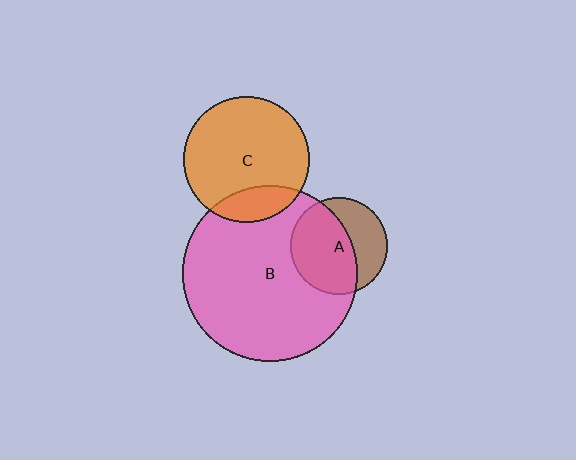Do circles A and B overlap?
Yes.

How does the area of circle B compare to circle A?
Approximately 3.3 times.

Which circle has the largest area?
Circle B (pink).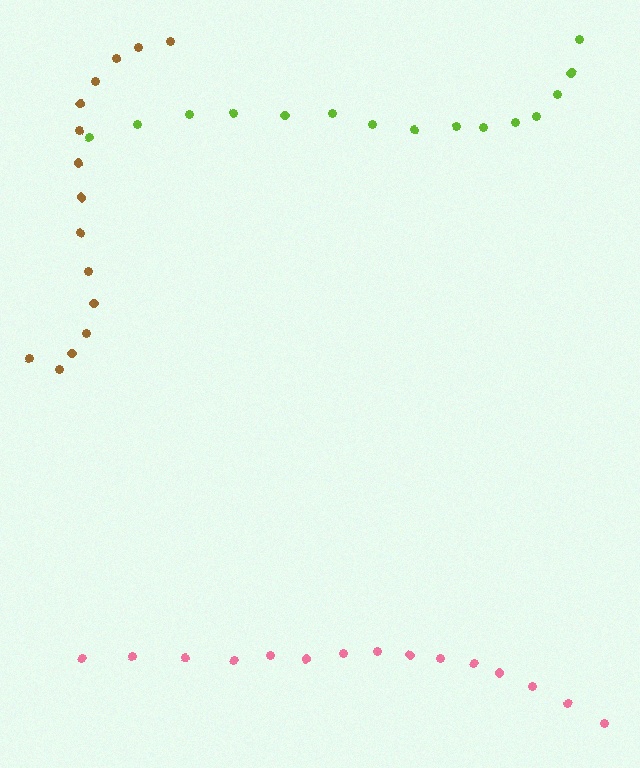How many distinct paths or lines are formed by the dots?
There are 3 distinct paths.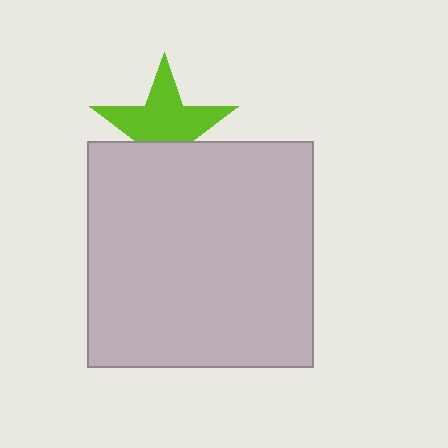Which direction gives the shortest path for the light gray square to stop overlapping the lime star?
Moving down gives the shortest separation.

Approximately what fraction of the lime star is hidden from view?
Roughly 35% of the lime star is hidden behind the light gray square.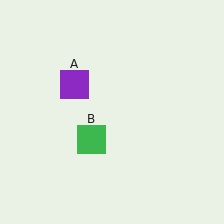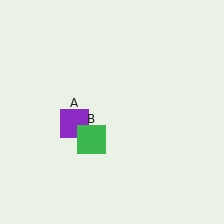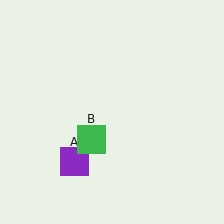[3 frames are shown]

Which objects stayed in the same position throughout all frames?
Green square (object B) remained stationary.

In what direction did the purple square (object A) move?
The purple square (object A) moved down.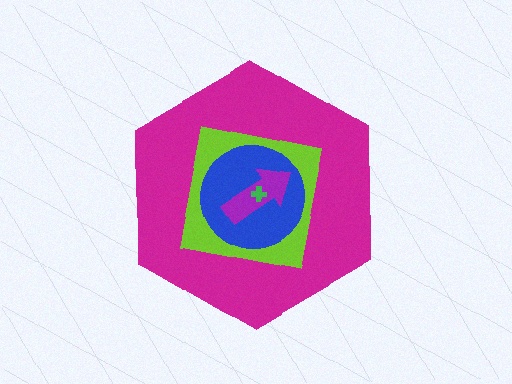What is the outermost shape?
The magenta hexagon.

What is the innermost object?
The green cross.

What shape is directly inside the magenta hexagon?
The lime square.